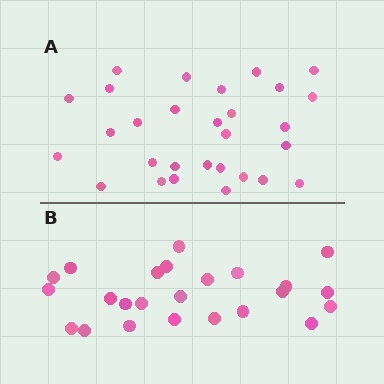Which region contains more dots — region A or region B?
Region A (the top region) has more dots.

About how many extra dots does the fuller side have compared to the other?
Region A has about 5 more dots than region B.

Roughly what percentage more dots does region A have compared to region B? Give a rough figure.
About 20% more.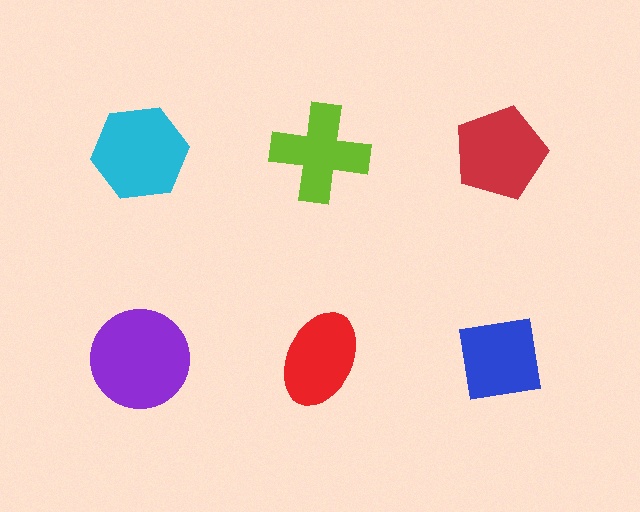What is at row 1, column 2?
A lime cross.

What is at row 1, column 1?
A cyan hexagon.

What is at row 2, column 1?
A purple circle.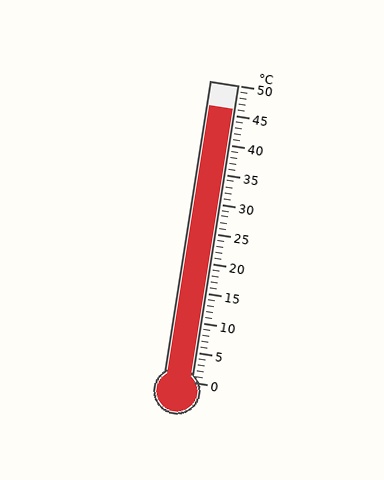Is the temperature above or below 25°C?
The temperature is above 25°C.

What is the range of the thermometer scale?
The thermometer scale ranges from 0°C to 50°C.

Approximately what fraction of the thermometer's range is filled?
The thermometer is filled to approximately 90% of its range.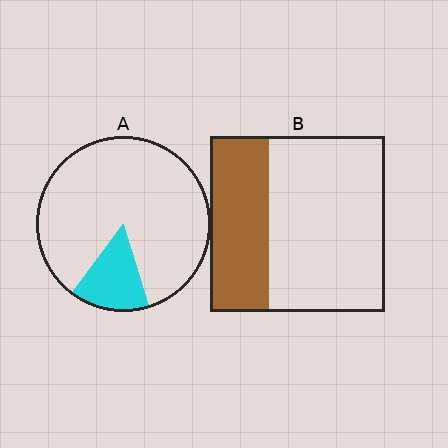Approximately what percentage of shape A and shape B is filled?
A is approximately 15% and B is approximately 35%.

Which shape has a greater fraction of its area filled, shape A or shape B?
Shape B.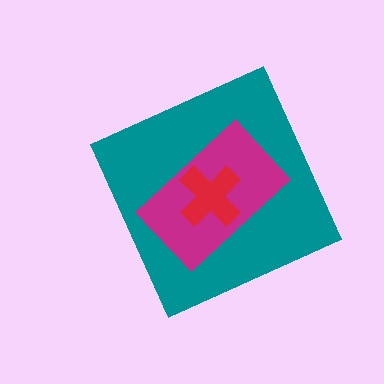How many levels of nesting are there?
3.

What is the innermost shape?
The red cross.